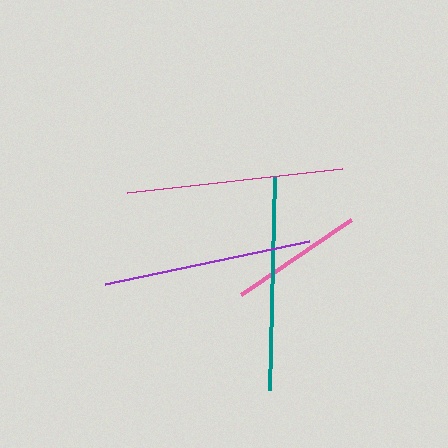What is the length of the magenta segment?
The magenta segment is approximately 216 pixels long.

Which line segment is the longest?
The magenta line is the longest at approximately 216 pixels.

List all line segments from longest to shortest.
From longest to shortest: magenta, teal, purple, pink.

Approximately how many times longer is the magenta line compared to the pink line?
The magenta line is approximately 1.6 times the length of the pink line.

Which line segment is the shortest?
The pink line is the shortest at approximately 133 pixels.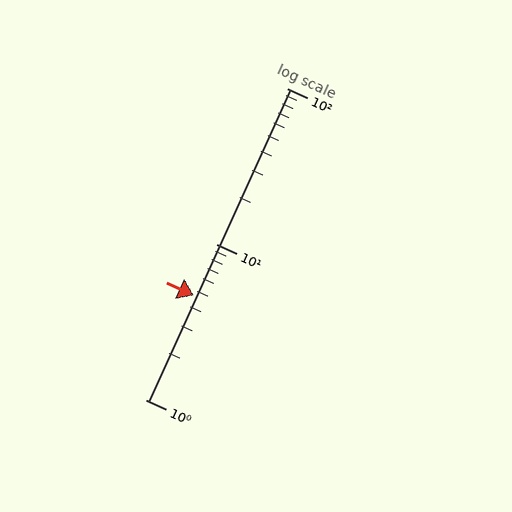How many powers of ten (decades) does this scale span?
The scale spans 2 decades, from 1 to 100.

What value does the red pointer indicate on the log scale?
The pointer indicates approximately 4.7.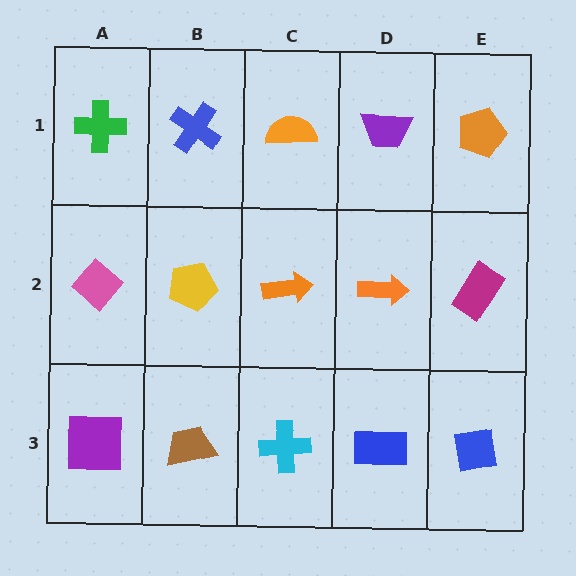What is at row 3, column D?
A blue rectangle.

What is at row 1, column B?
A blue cross.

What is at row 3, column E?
A blue square.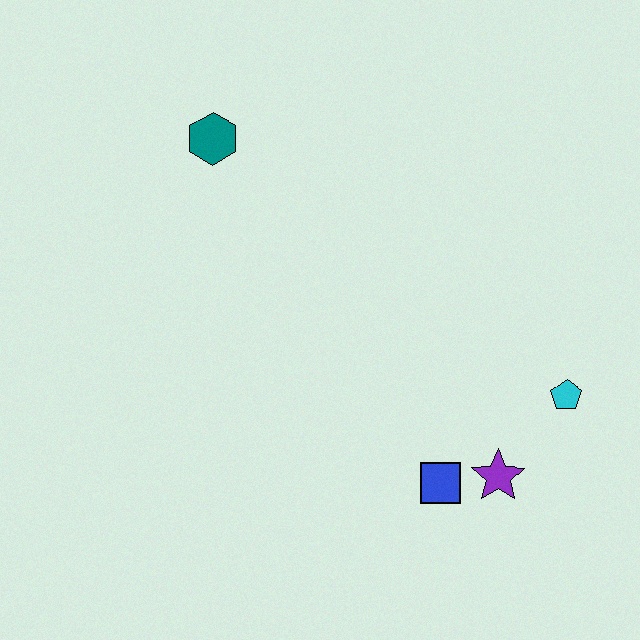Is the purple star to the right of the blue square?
Yes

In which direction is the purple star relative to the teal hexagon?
The purple star is below the teal hexagon.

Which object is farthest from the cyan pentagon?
The teal hexagon is farthest from the cyan pentagon.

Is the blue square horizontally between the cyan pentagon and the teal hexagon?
Yes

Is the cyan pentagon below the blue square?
No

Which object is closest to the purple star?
The blue square is closest to the purple star.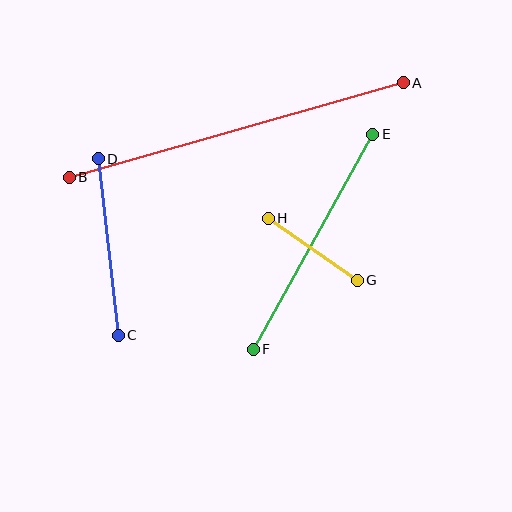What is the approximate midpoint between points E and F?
The midpoint is at approximately (313, 242) pixels.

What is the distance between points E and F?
The distance is approximately 246 pixels.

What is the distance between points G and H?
The distance is approximately 108 pixels.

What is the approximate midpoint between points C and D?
The midpoint is at approximately (108, 247) pixels.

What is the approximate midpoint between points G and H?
The midpoint is at approximately (313, 249) pixels.